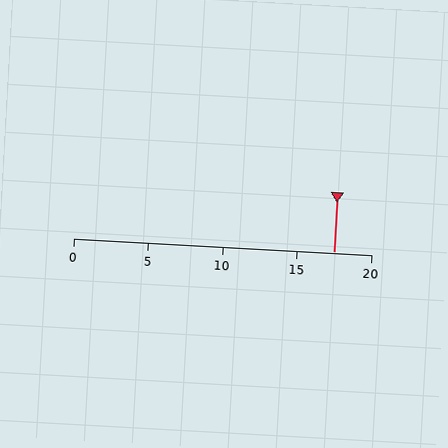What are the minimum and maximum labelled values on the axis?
The axis runs from 0 to 20.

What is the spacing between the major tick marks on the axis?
The major ticks are spaced 5 apart.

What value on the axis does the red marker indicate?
The marker indicates approximately 17.5.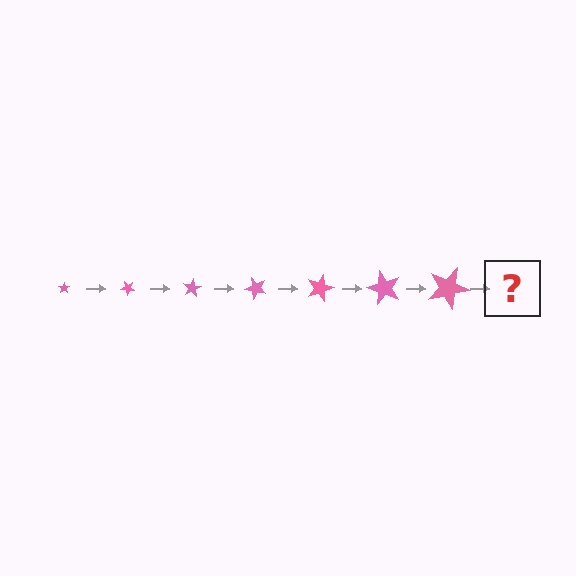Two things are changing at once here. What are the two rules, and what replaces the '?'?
The two rules are that the star grows larger each step and it rotates 40 degrees each step. The '?' should be a star, larger than the previous one and rotated 280 degrees from the start.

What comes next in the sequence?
The next element should be a star, larger than the previous one and rotated 280 degrees from the start.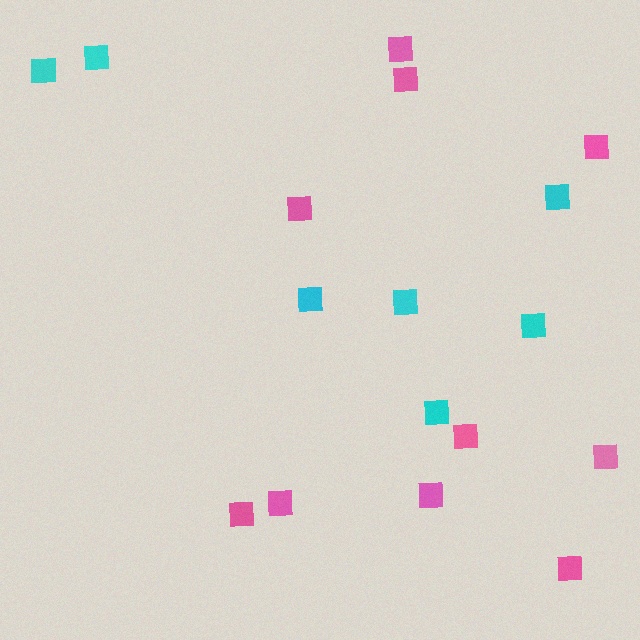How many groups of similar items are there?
There are 2 groups: one group of cyan squares (7) and one group of pink squares (10).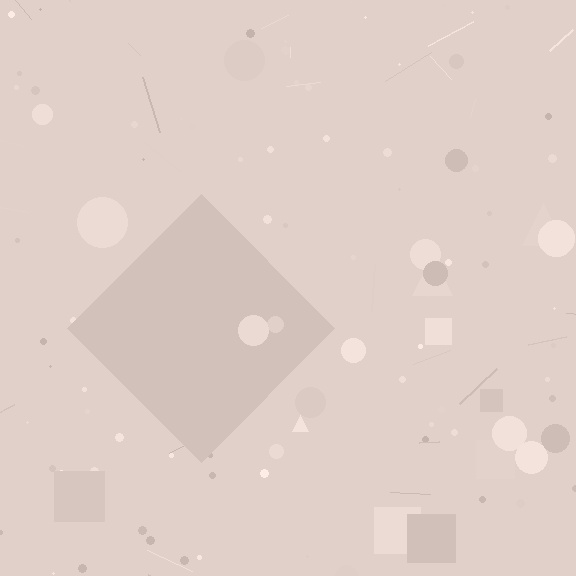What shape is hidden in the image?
A diamond is hidden in the image.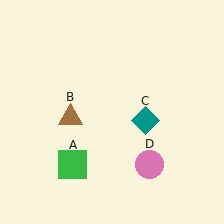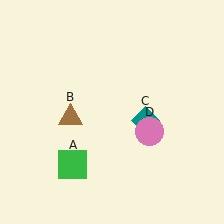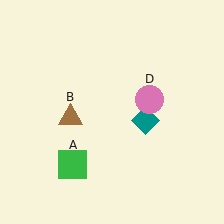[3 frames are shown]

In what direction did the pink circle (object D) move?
The pink circle (object D) moved up.